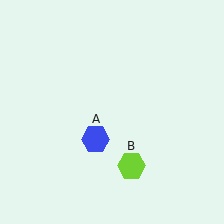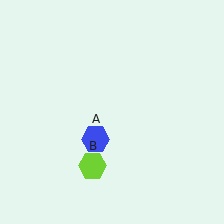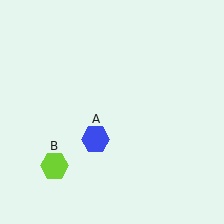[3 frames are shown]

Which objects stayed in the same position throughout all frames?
Blue hexagon (object A) remained stationary.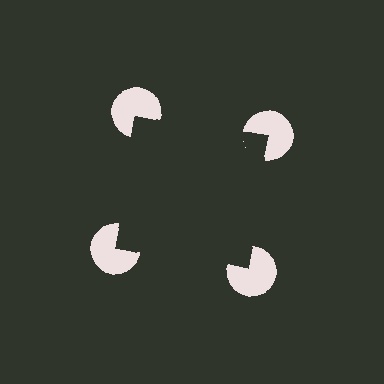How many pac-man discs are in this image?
There are 4 — one at each vertex of the illusory square.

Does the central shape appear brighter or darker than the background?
It typically appears slightly darker than the background, even though no actual brightness change is drawn.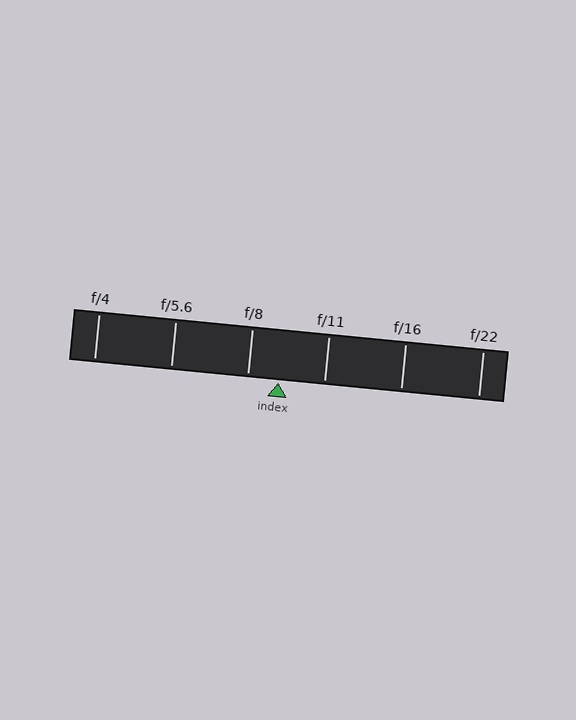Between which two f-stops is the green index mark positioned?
The index mark is between f/8 and f/11.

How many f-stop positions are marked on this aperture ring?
There are 6 f-stop positions marked.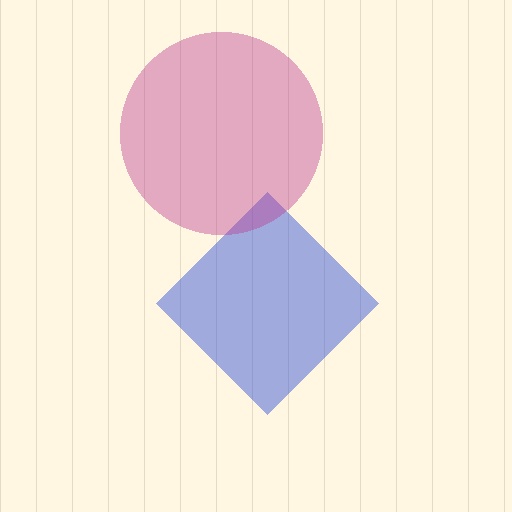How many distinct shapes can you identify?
There are 2 distinct shapes: a blue diamond, a magenta circle.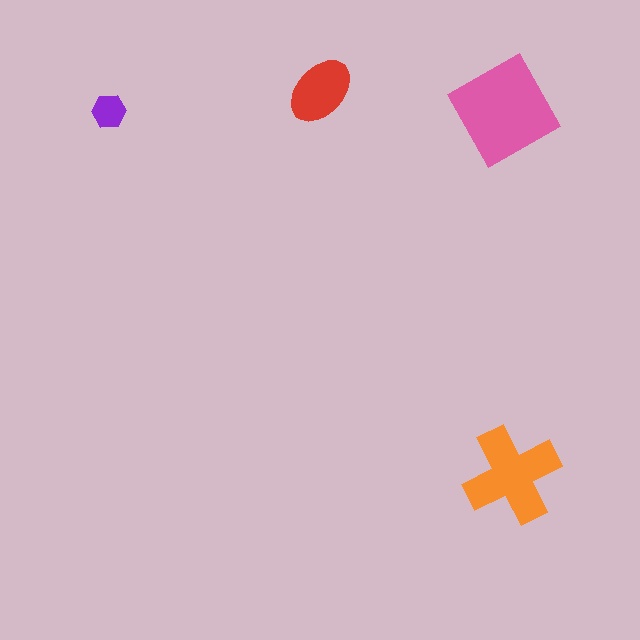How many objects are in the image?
There are 4 objects in the image.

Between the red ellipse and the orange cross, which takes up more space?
The orange cross.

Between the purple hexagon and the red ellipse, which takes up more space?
The red ellipse.